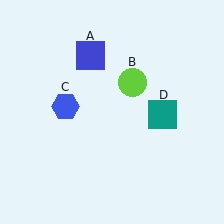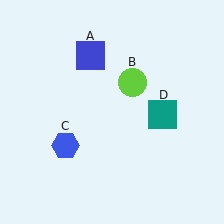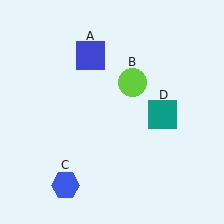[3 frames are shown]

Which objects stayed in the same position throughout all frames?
Blue square (object A) and lime circle (object B) and teal square (object D) remained stationary.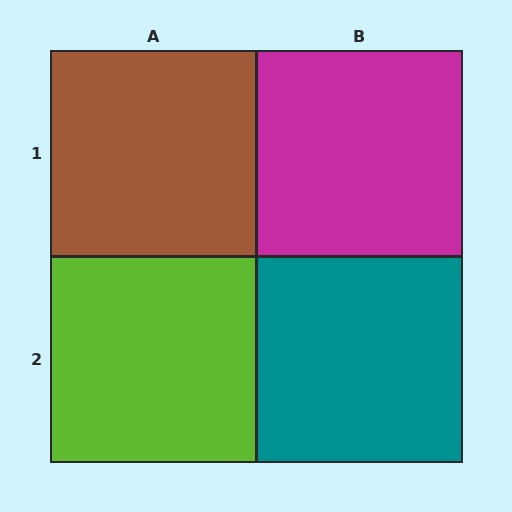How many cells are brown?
1 cell is brown.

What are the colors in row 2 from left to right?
Lime, teal.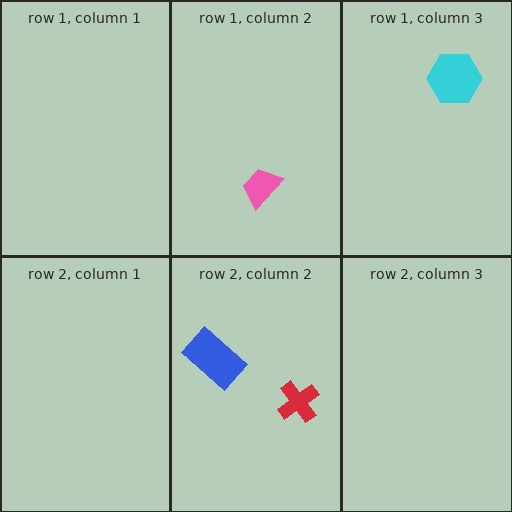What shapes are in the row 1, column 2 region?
The pink trapezoid.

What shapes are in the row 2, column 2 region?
The blue rectangle, the red cross.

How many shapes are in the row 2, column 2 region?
2.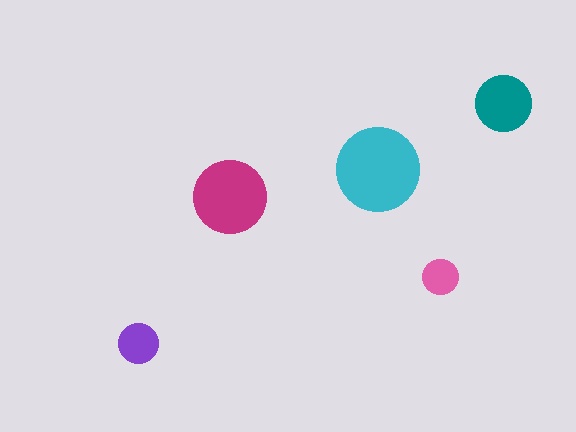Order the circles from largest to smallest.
the cyan one, the magenta one, the teal one, the purple one, the pink one.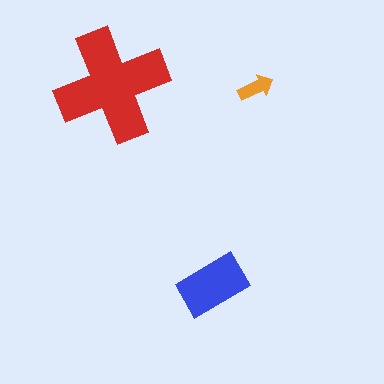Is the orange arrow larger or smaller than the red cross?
Smaller.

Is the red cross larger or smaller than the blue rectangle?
Larger.